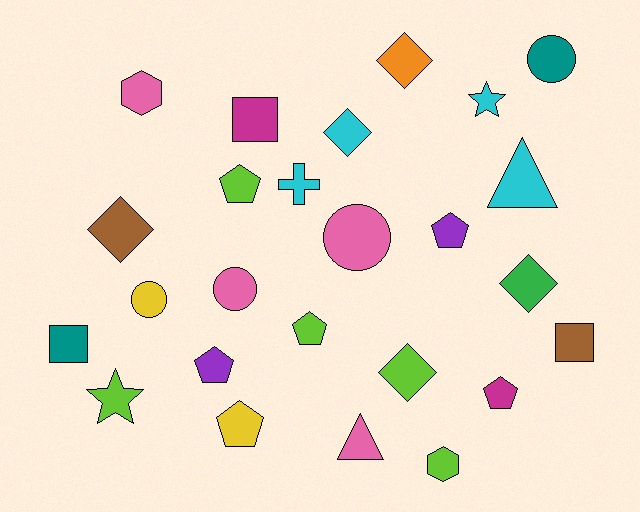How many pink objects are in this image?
There are 4 pink objects.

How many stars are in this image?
There are 2 stars.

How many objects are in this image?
There are 25 objects.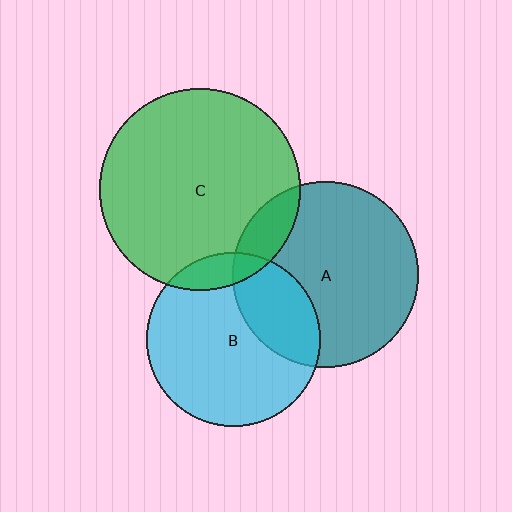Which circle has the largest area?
Circle C (green).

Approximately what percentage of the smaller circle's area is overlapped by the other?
Approximately 15%.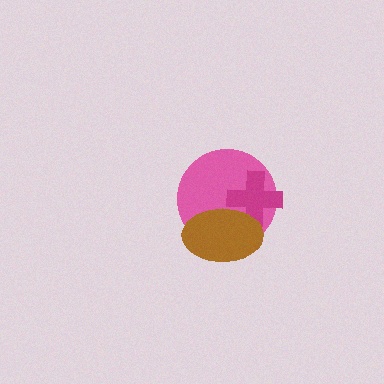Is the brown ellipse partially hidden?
No, no other shape covers it.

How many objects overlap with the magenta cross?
2 objects overlap with the magenta cross.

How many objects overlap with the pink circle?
2 objects overlap with the pink circle.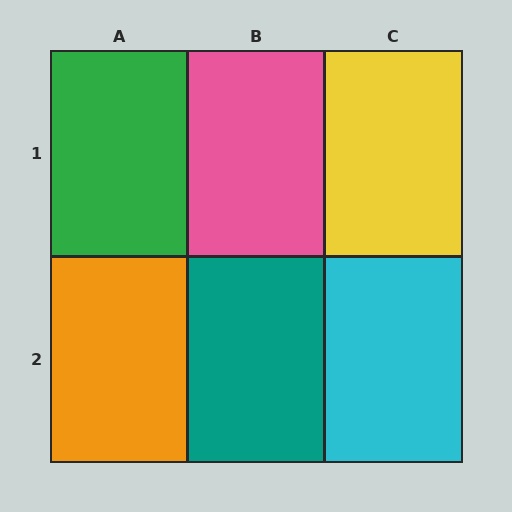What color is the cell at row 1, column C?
Yellow.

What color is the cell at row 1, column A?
Green.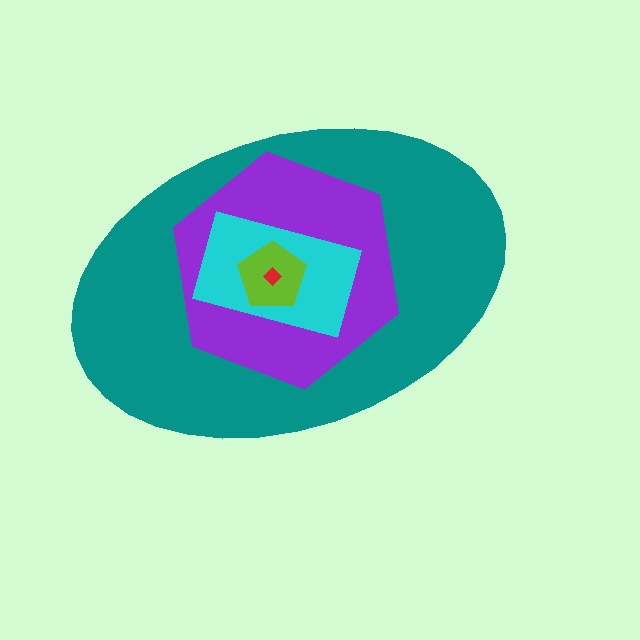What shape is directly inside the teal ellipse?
The purple hexagon.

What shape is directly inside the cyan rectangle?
The lime pentagon.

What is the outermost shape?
The teal ellipse.